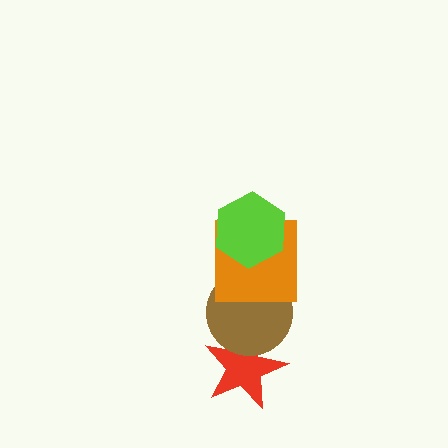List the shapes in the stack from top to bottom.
From top to bottom: the lime hexagon, the orange square, the brown circle, the red star.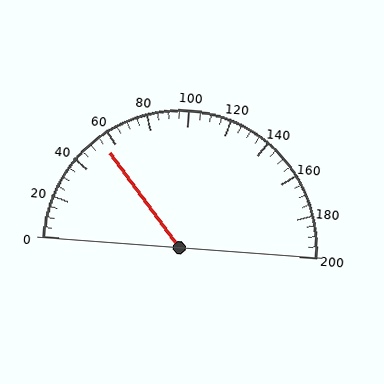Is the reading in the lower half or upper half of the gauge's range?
The reading is in the lower half of the range (0 to 200).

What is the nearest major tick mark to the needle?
The nearest major tick mark is 60.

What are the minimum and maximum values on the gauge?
The gauge ranges from 0 to 200.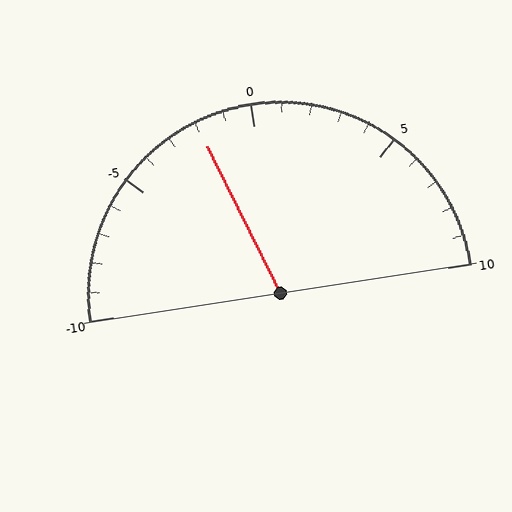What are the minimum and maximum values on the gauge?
The gauge ranges from -10 to 10.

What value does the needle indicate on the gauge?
The needle indicates approximately -2.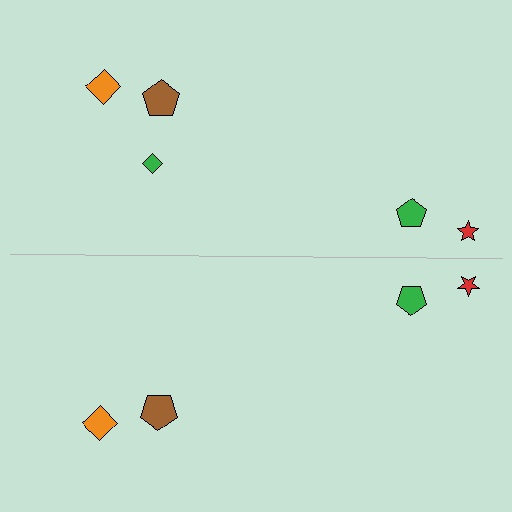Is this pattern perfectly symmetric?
No, the pattern is not perfectly symmetric. A green diamond is missing from the bottom side.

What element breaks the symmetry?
A green diamond is missing from the bottom side.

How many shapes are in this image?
There are 9 shapes in this image.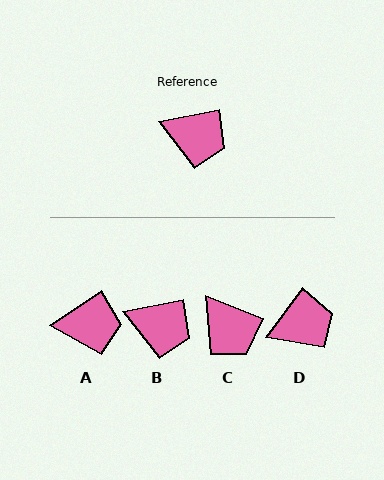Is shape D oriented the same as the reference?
No, it is off by about 42 degrees.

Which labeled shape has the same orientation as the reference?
B.